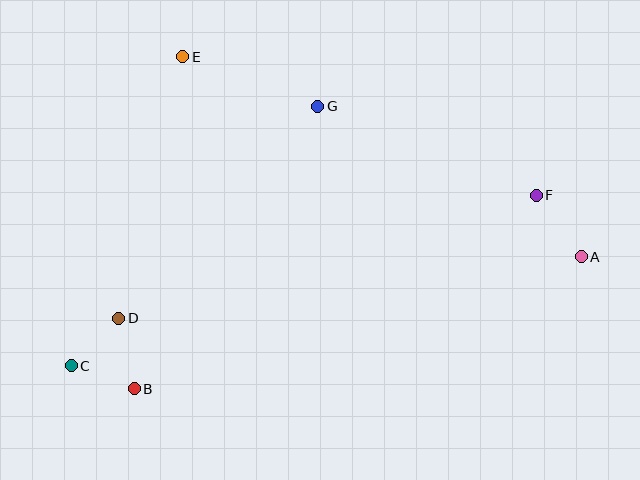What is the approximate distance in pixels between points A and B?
The distance between A and B is approximately 466 pixels.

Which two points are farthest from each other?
Points A and C are farthest from each other.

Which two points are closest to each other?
Points B and C are closest to each other.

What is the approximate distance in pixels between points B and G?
The distance between B and G is approximately 337 pixels.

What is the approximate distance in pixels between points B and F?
The distance between B and F is approximately 446 pixels.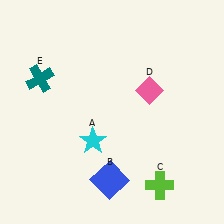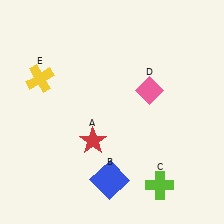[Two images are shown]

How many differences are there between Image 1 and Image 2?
There are 2 differences between the two images.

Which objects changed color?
A changed from cyan to red. E changed from teal to yellow.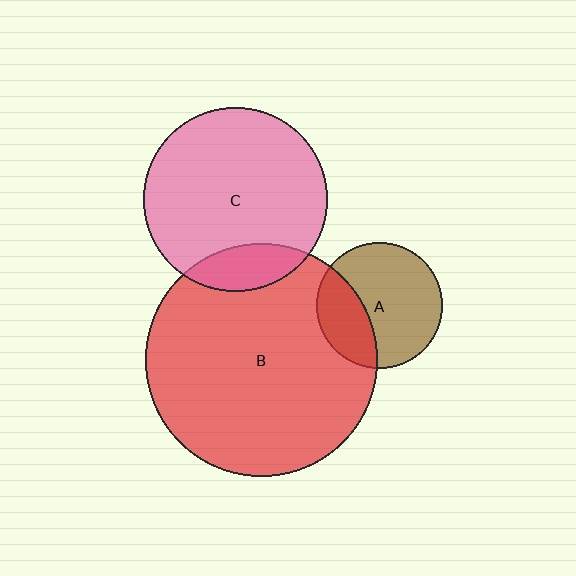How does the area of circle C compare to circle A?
Approximately 2.1 times.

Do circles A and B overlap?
Yes.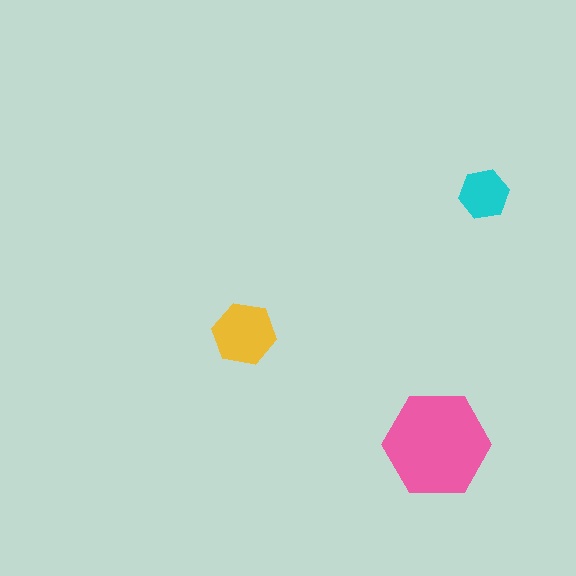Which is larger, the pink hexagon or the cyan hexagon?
The pink one.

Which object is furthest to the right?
The cyan hexagon is rightmost.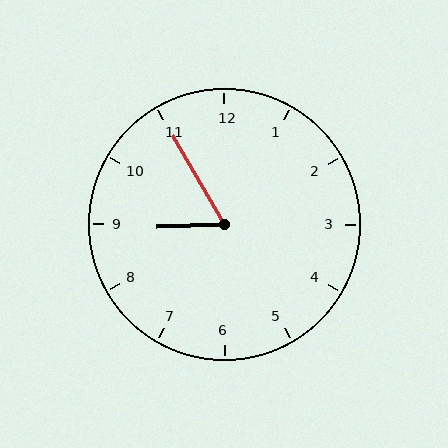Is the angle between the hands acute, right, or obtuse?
It is acute.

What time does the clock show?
8:55.